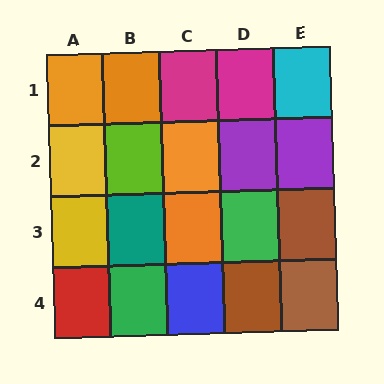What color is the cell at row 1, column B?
Orange.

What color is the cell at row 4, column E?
Brown.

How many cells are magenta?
2 cells are magenta.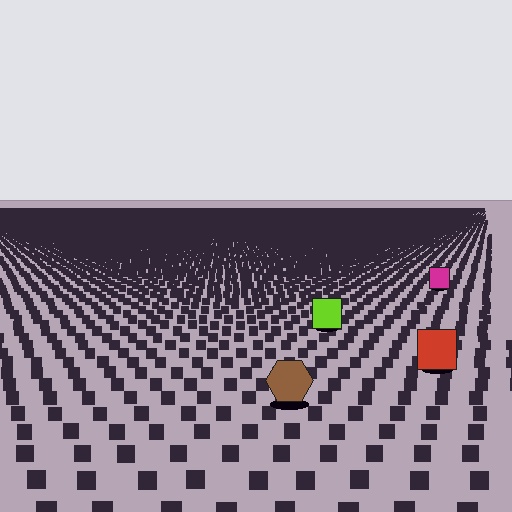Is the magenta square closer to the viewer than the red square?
No. The red square is closer — you can tell from the texture gradient: the ground texture is coarser near it.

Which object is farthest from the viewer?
The magenta square is farthest from the viewer. It appears smaller and the ground texture around it is denser.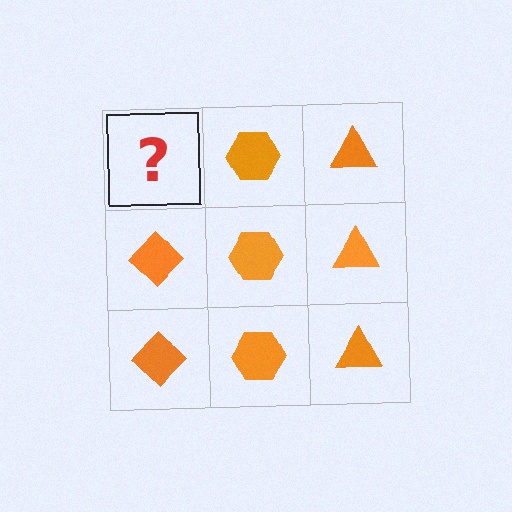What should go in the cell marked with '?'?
The missing cell should contain an orange diamond.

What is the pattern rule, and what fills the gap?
The rule is that each column has a consistent shape. The gap should be filled with an orange diamond.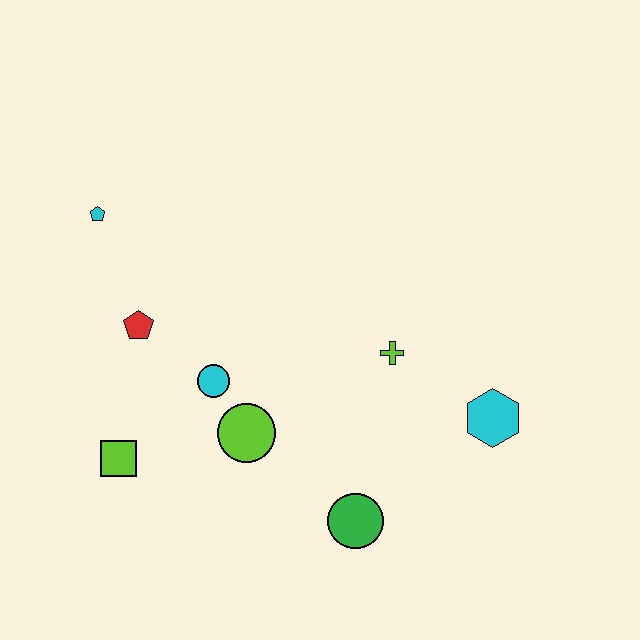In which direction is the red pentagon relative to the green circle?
The red pentagon is to the left of the green circle.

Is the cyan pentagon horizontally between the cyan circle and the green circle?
No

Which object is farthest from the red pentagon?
The cyan hexagon is farthest from the red pentagon.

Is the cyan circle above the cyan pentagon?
No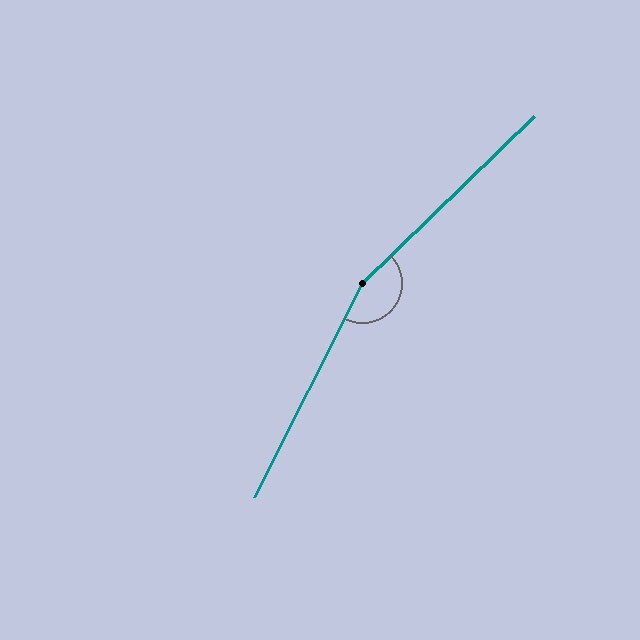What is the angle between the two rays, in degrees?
Approximately 161 degrees.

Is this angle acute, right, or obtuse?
It is obtuse.